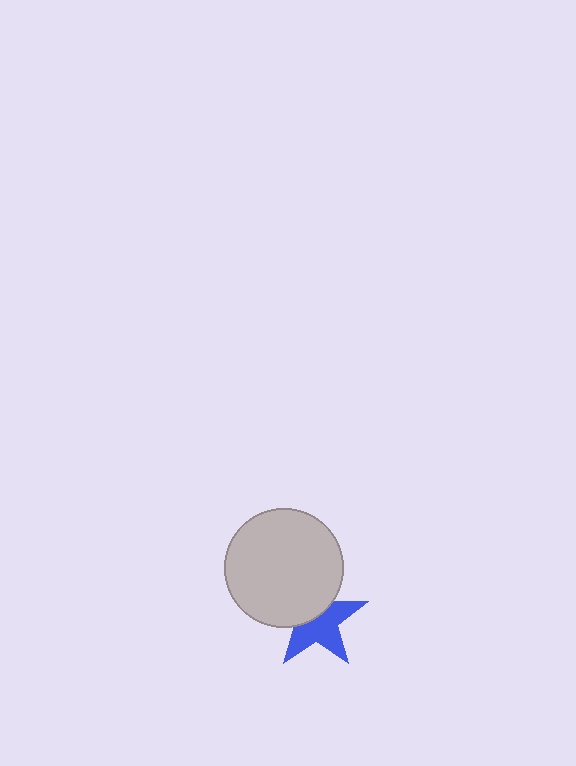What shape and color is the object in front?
The object in front is a light gray circle.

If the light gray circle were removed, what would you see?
You would see the complete blue star.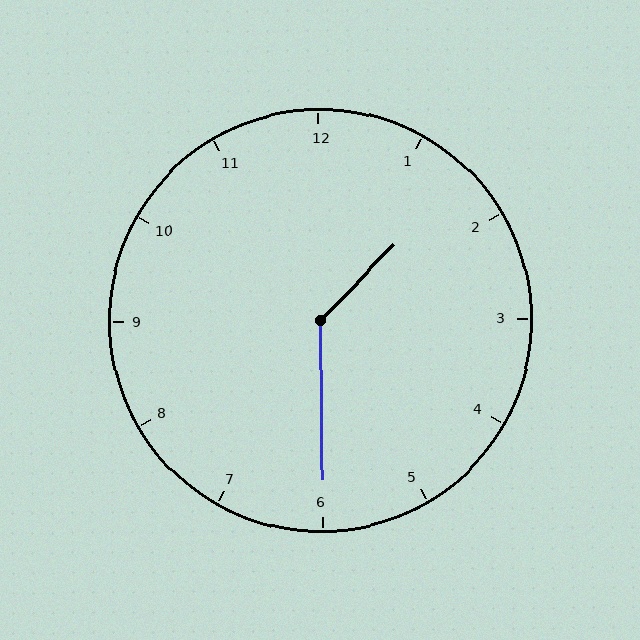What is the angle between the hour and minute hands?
Approximately 135 degrees.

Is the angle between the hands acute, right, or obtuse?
It is obtuse.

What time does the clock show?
1:30.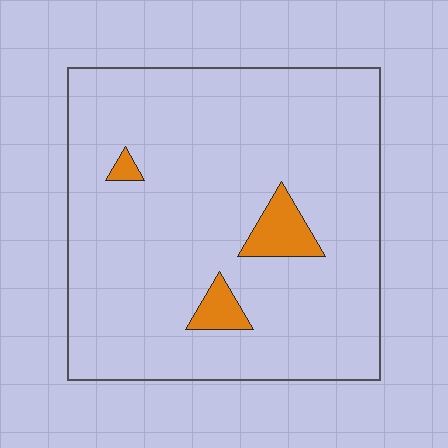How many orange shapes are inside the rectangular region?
3.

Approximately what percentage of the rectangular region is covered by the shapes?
Approximately 5%.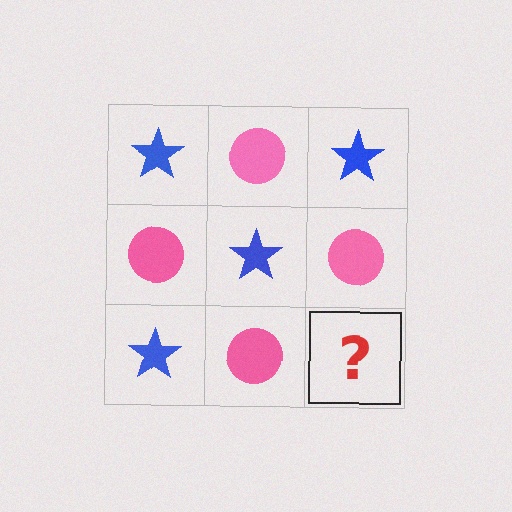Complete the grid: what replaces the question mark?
The question mark should be replaced with a blue star.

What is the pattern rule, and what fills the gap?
The rule is that it alternates blue star and pink circle in a checkerboard pattern. The gap should be filled with a blue star.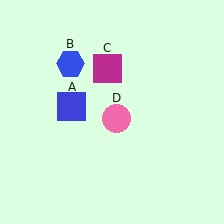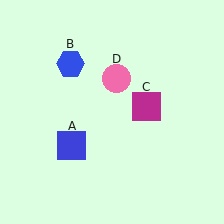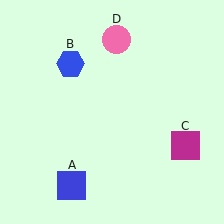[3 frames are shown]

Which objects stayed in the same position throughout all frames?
Blue hexagon (object B) remained stationary.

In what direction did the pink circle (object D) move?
The pink circle (object D) moved up.